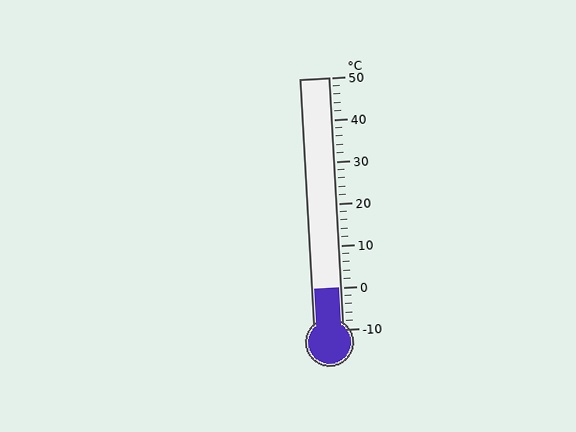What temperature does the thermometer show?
The thermometer shows approximately 0°C.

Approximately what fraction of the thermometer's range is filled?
The thermometer is filled to approximately 15% of its range.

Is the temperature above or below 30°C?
The temperature is below 30°C.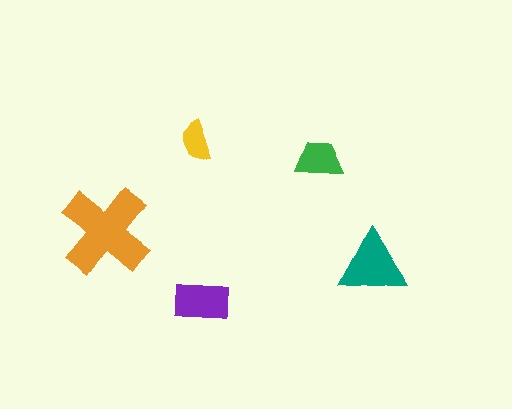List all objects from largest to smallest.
The orange cross, the teal triangle, the purple rectangle, the green trapezoid, the yellow semicircle.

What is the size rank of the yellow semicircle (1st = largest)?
5th.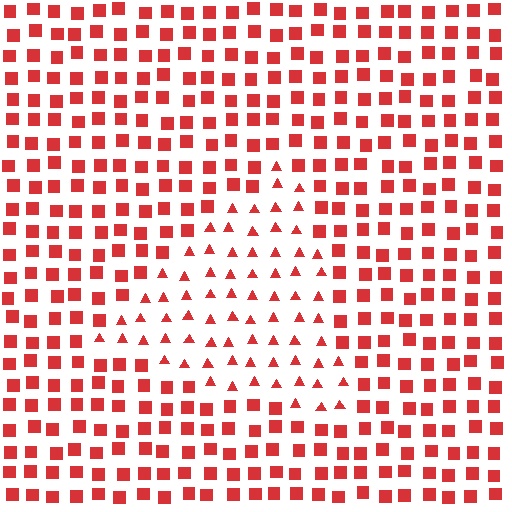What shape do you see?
I see a triangle.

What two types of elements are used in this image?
The image uses triangles inside the triangle region and squares outside it.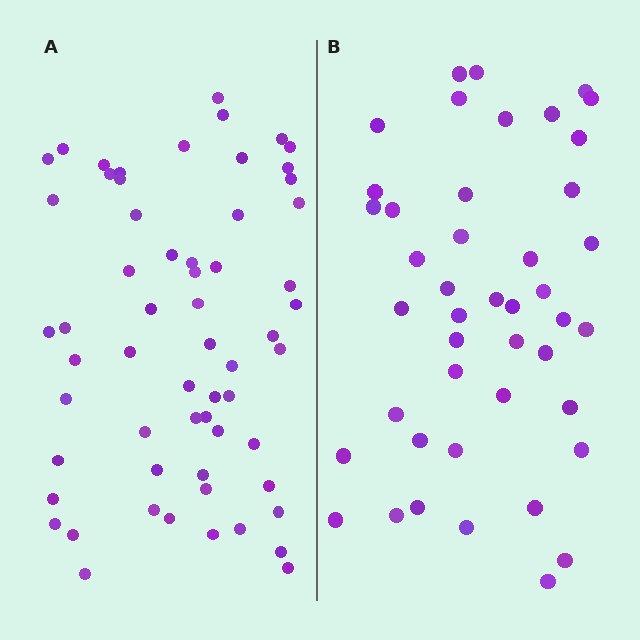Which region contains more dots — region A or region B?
Region A (the left region) has more dots.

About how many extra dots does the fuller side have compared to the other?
Region A has approximately 15 more dots than region B.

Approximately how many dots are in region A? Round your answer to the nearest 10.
About 60 dots.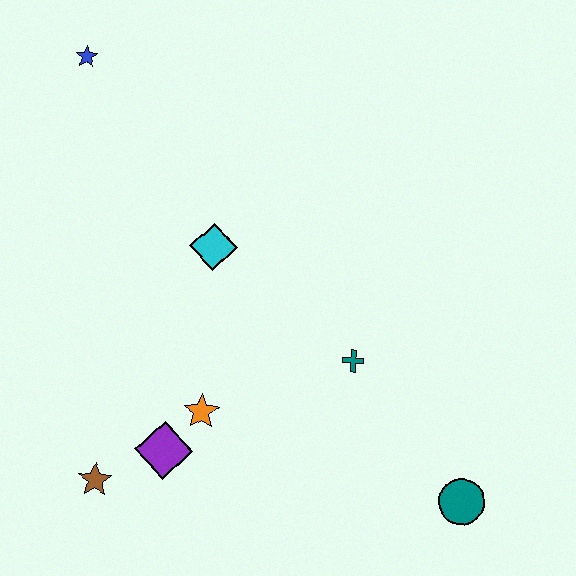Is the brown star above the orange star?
No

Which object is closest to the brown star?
The purple diamond is closest to the brown star.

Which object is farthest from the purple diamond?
The blue star is farthest from the purple diamond.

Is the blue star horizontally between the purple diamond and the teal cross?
No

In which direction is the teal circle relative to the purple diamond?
The teal circle is to the right of the purple diamond.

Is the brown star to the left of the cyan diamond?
Yes